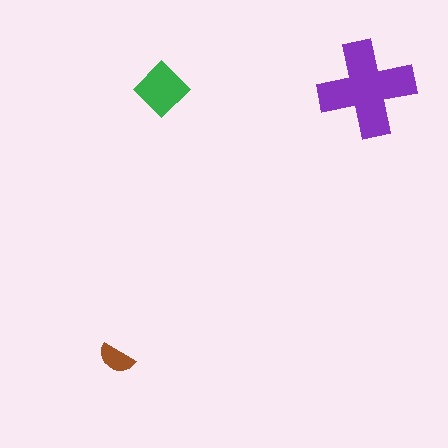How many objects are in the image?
There are 3 objects in the image.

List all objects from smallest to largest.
The brown semicircle, the green diamond, the purple cross.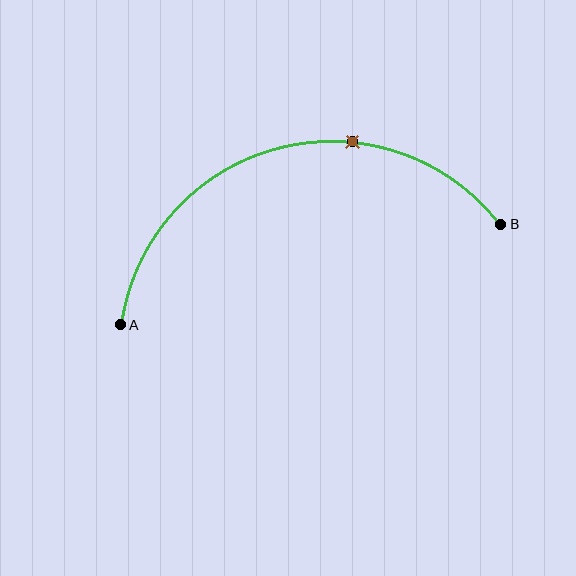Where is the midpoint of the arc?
The arc midpoint is the point on the curve farthest from the straight line joining A and B. It sits above that line.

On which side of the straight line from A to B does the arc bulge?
The arc bulges above the straight line connecting A and B.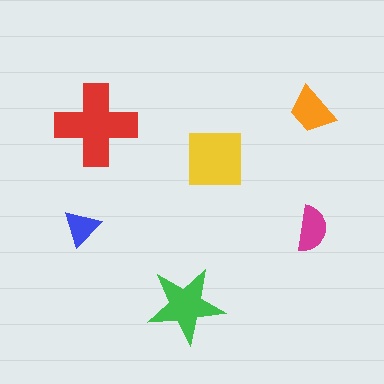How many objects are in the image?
There are 6 objects in the image.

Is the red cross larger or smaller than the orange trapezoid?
Larger.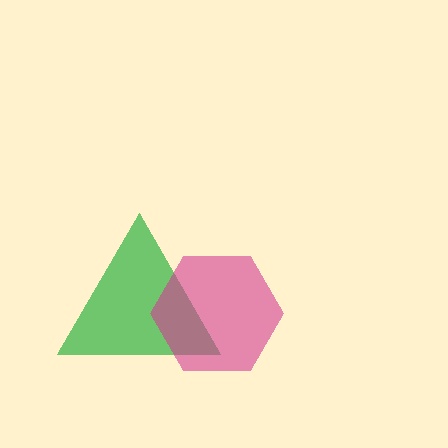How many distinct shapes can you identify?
There are 2 distinct shapes: a green triangle, a magenta hexagon.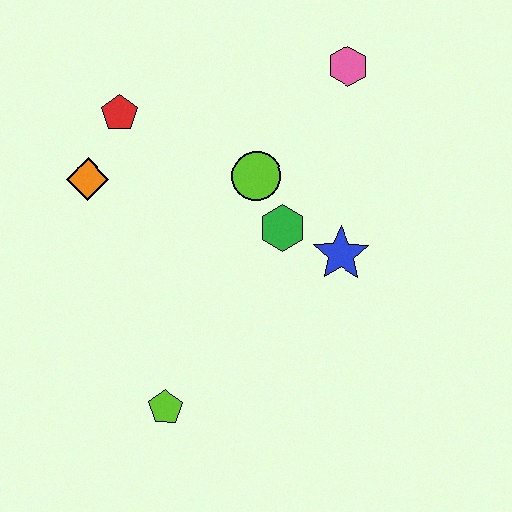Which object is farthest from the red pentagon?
The lime pentagon is farthest from the red pentagon.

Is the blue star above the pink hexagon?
No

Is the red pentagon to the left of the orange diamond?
No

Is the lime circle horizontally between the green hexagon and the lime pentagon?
Yes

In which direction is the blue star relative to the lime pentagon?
The blue star is to the right of the lime pentagon.